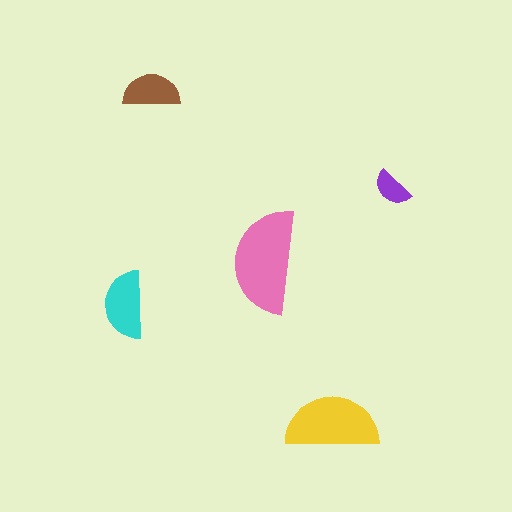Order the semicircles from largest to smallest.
the pink one, the yellow one, the cyan one, the brown one, the purple one.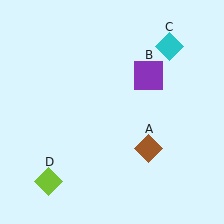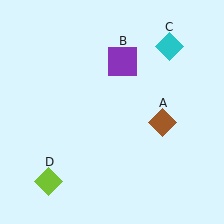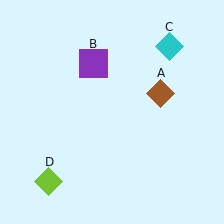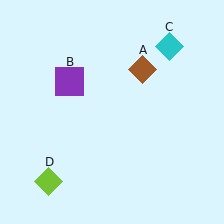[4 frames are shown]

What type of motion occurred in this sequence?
The brown diamond (object A), purple square (object B) rotated counterclockwise around the center of the scene.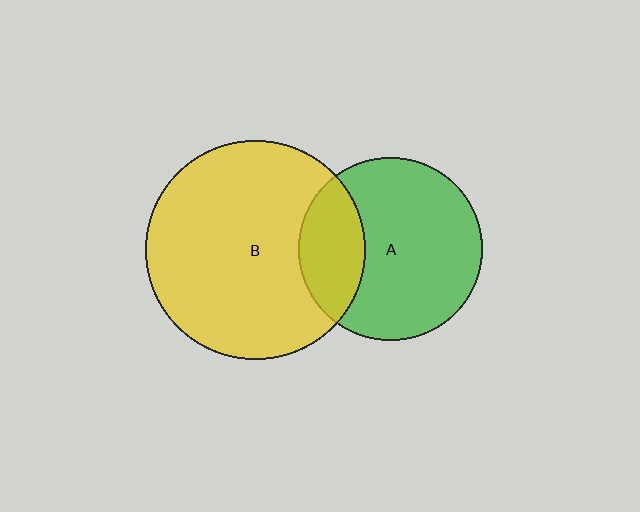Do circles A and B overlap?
Yes.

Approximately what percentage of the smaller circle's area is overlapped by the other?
Approximately 25%.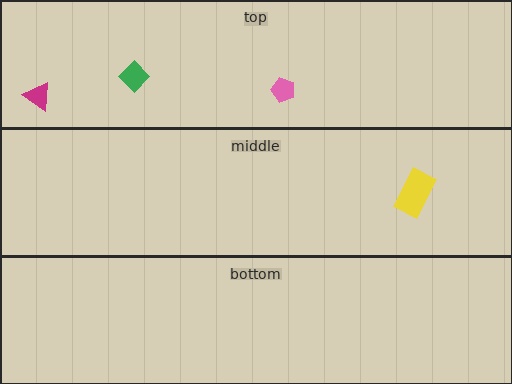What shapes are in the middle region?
The yellow rectangle.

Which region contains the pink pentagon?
The top region.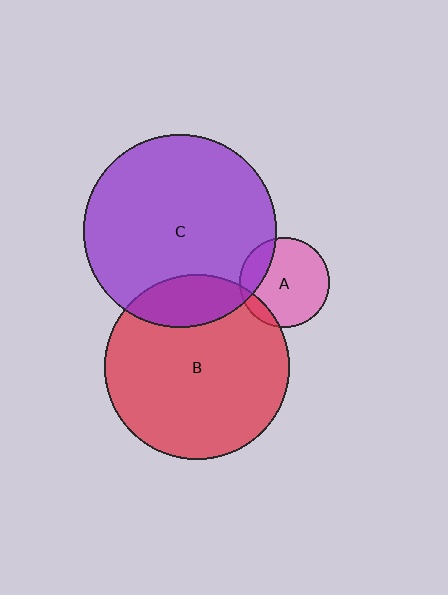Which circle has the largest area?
Circle C (purple).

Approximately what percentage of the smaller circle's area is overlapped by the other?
Approximately 10%.